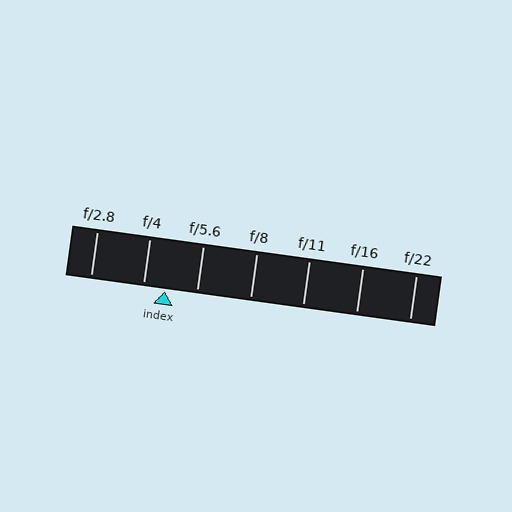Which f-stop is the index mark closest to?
The index mark is closest to f/4.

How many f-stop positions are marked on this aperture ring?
There are 7 f-stop positions marked.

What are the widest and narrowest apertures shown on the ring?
The widest aperture shown is f/2.8 and the narrowest is f/22.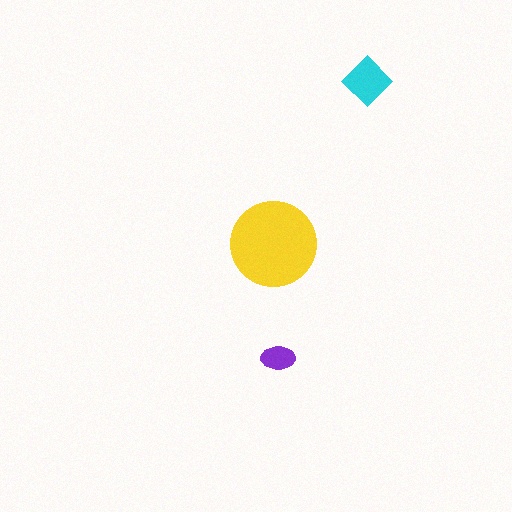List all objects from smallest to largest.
The purple ellipse, the cyan diamond, the yellow circle.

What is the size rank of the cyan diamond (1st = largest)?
2nd.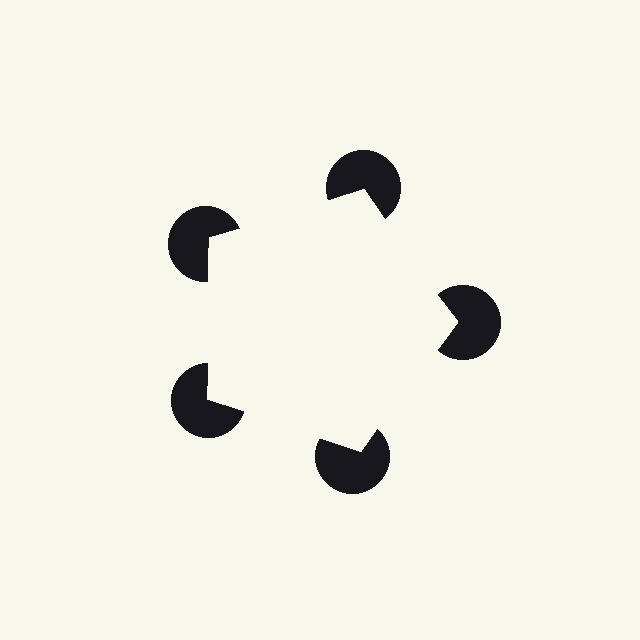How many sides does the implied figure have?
5 sides.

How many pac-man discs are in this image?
There are 5 — one at each vertex of the illusory pentagon.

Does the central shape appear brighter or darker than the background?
It typically appears slightly brighter than the background, even though no actual brightness change is drawn.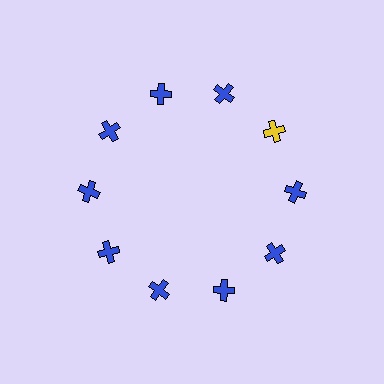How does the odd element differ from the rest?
It has a different color: yellow instead of blue.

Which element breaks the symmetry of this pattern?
The yellow cross at roughly the 2 o'clock position breaks the symmetry. All other shapes are blue crosses.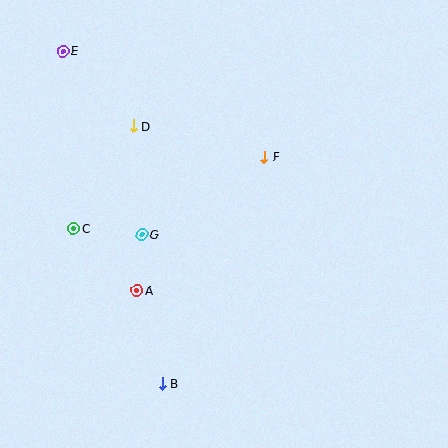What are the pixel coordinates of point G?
Point G is at (142, 234).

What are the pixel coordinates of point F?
Point F is at (264, 157).